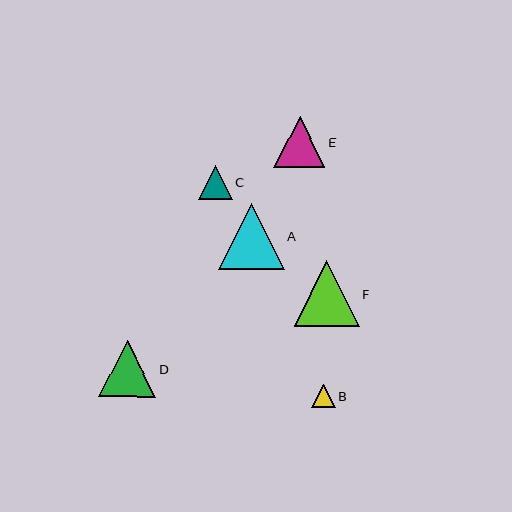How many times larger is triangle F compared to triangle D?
Triangle F is approximately 1.2 times the size of triangle D.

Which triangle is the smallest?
Triangle B is the smallest with a size of approximately 24 pixels.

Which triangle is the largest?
Triangle A is the largest with a size of approximately 66 pixels.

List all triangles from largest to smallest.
From largest to smallest: A, F, D, E, C, B.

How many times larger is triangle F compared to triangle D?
Triangle F is approximately 1.2 times the size of triangle D.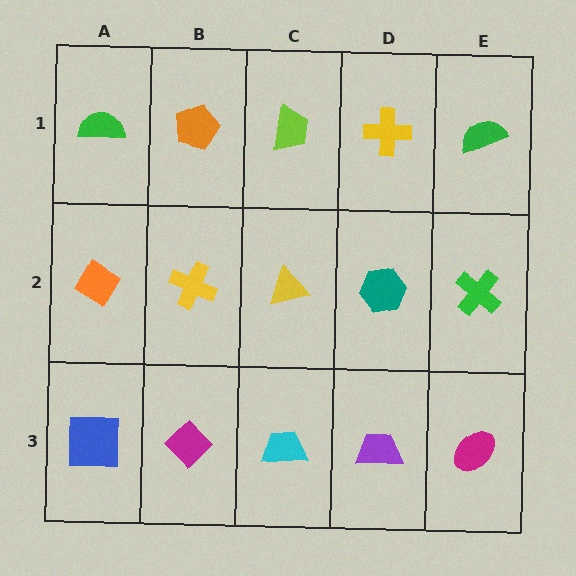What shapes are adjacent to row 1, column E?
A green cross (row 2, column E), a yellow cross (row 1, column D).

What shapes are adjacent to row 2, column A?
A green semicircle (row 1, column A), a blue square (row 3, column A), a yellow cross (row 2, column B).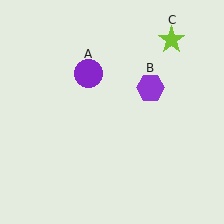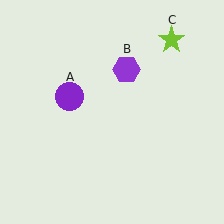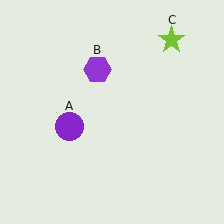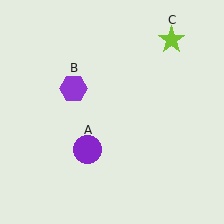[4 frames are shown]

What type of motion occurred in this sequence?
The purple circle (object A), purple hexagon (object B) rotated counterclockwise around the center of the scene.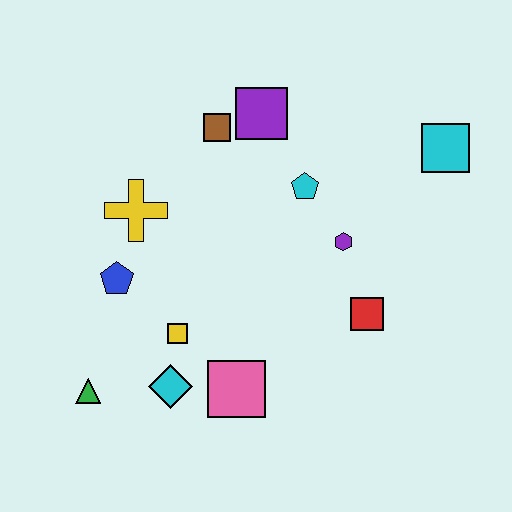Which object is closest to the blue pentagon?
The yellow cross is closest to the blue pentagon.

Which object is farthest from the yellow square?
The cyan square is farthest from the yellow square.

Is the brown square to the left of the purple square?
Yes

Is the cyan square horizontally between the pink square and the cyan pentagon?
No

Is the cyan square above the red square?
Yes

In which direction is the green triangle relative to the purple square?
The green triangle is below the purple square.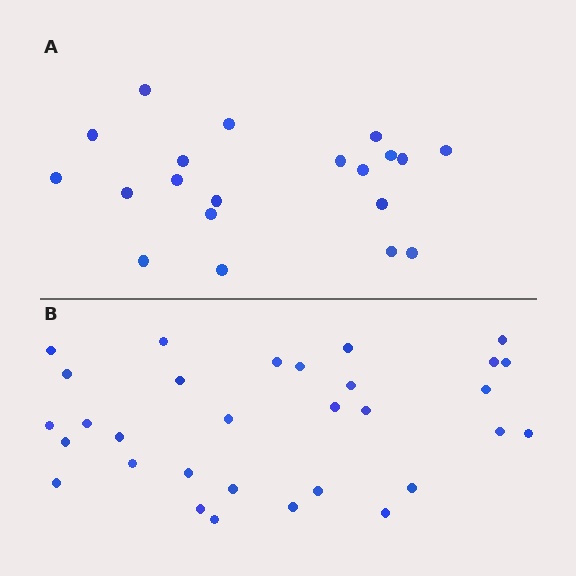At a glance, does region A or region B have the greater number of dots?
Region B (the bottom region) has more dots.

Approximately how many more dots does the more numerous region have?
Region B has roughly 12 or so more dots than region A.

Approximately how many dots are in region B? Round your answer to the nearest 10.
About 30 dots. (The exact count is 31, which rounds to 30.)